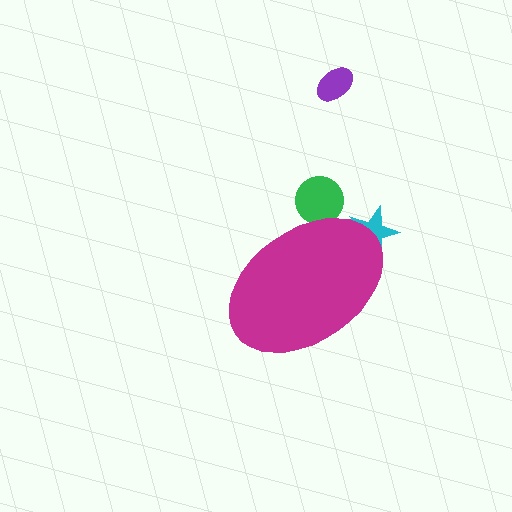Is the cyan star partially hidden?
Yes, the cyan star is partially hidden behind the magenta ellipse.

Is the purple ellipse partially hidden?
No, the purple ellipse is fully visible.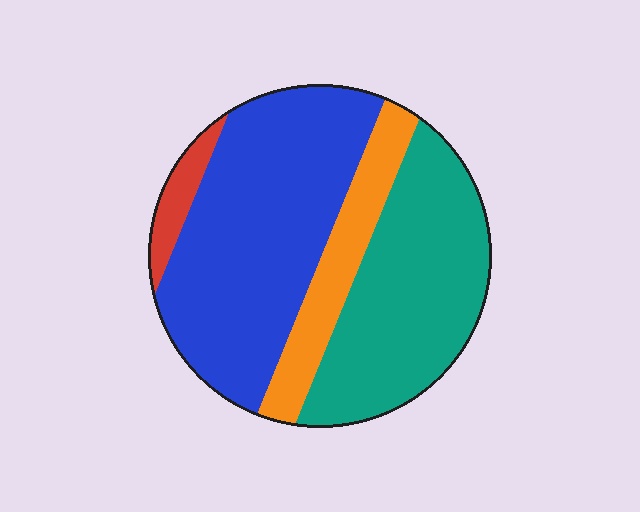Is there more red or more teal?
Teal.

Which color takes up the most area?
Blue, at roughly 45%.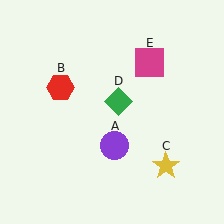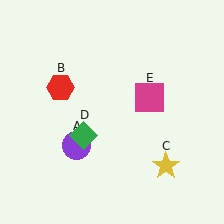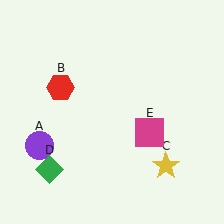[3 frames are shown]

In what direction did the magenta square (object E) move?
The magenta square (object E) moved down.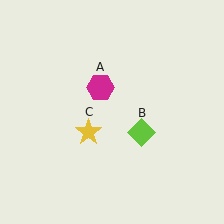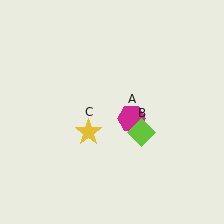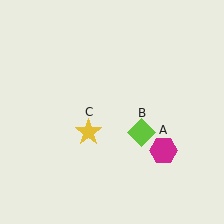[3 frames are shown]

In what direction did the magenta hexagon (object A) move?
The magenta hexagon (object A) moved down and to the right.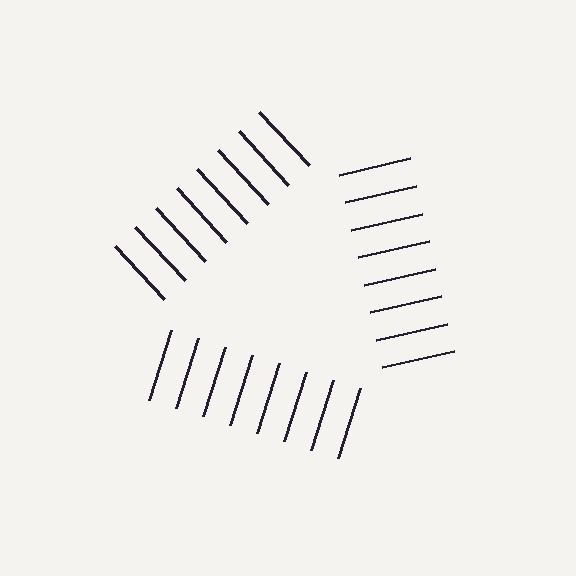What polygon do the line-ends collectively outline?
An illusory triangle — the line segments terminate on its edges but no continuous stroke is drawn.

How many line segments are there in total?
24 — 8 along each of the 3 edges.